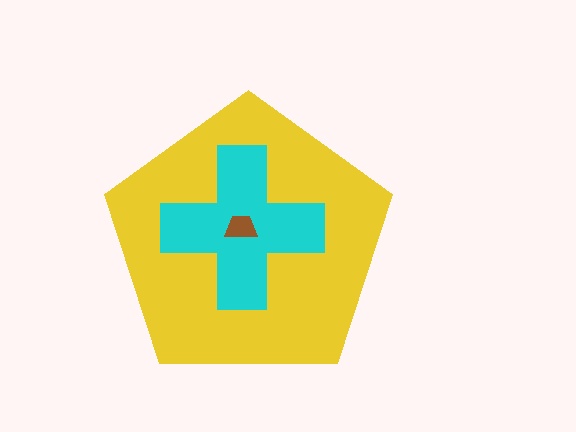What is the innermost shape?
The brown trapezoid.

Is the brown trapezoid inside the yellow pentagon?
Yes.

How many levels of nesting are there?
3.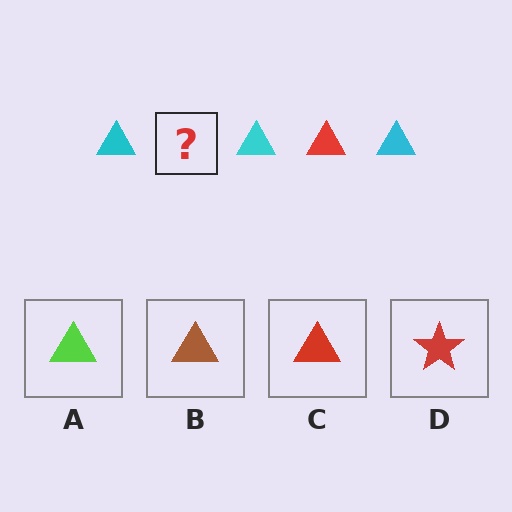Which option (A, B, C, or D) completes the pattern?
C.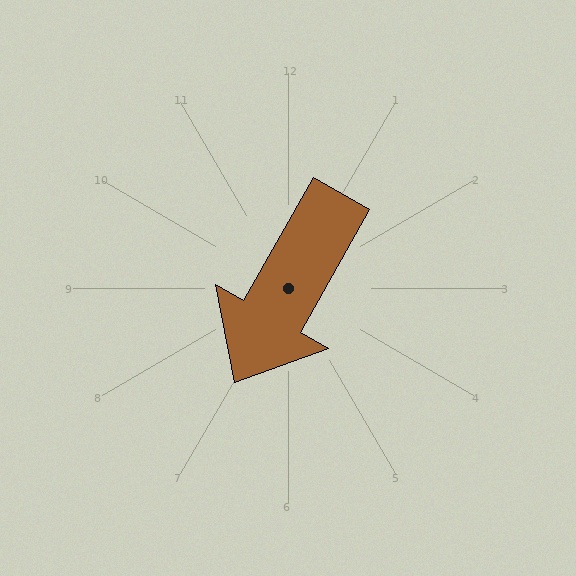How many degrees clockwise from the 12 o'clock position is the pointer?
Approximately 209 degrees.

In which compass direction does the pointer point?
Southwest.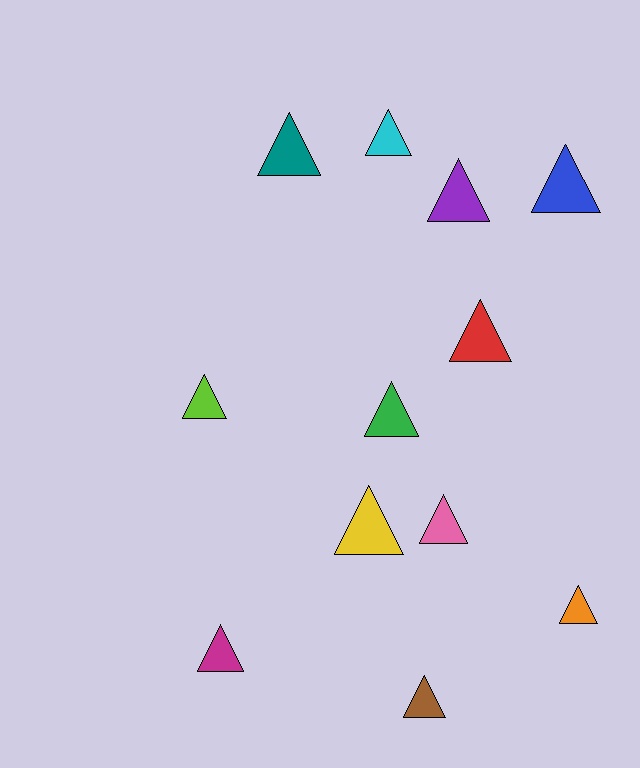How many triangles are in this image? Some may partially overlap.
There are 12 triangles.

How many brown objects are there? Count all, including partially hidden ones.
There is 1 brown object.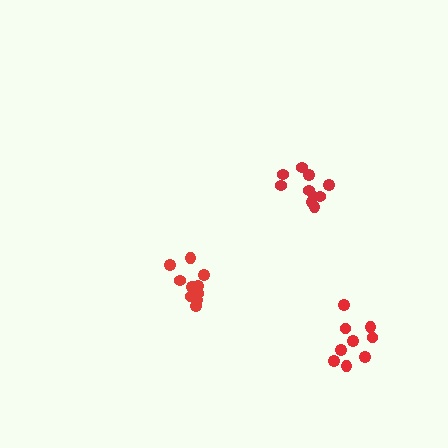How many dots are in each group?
Group 1: 10 dots, Group 2: 10 dots, Group 3: 9 dots (29 total).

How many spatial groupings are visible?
There are 3 spatial groupings.